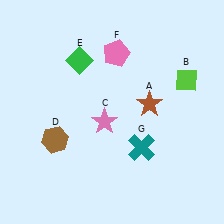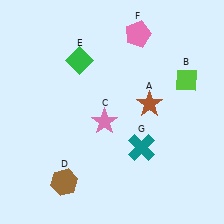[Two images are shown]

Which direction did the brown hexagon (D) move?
The brown hexagon (D) moved down.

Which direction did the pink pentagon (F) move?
The pink pentagon (F) moved right.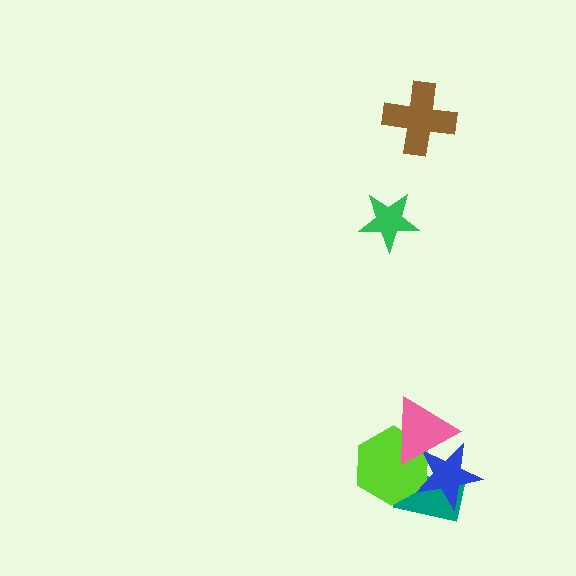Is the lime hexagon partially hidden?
Yes, it is partially covered by another shape.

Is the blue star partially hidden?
Yes, it is partially covered by another shape.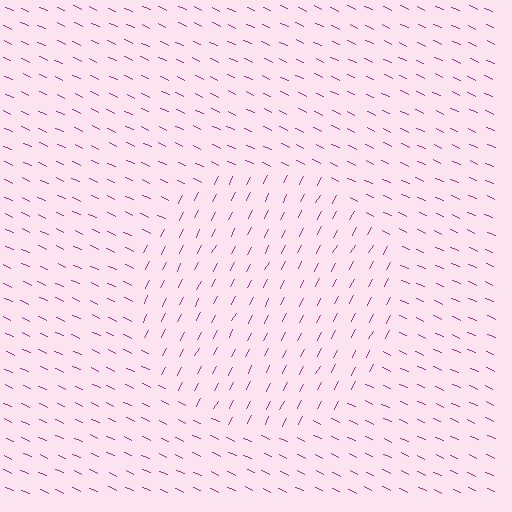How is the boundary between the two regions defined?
The boundary is defined purely by a change in line orientation (approximately 87 degrees difference). All lines are the same color and thickness.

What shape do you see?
I see a circle.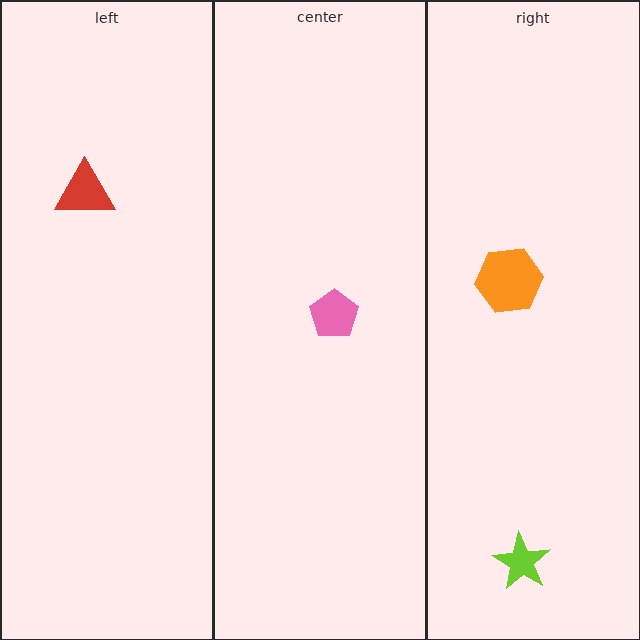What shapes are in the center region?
The pink pentagon.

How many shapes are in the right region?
2.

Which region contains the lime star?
The right region.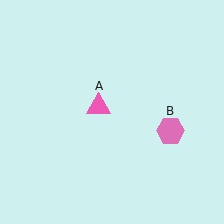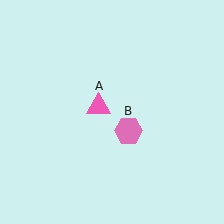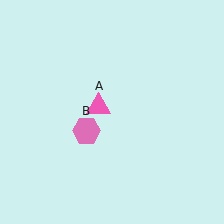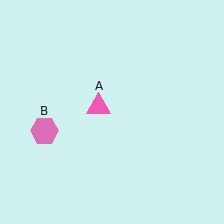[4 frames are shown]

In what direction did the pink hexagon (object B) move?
The pink hexagon (object B) moved left.